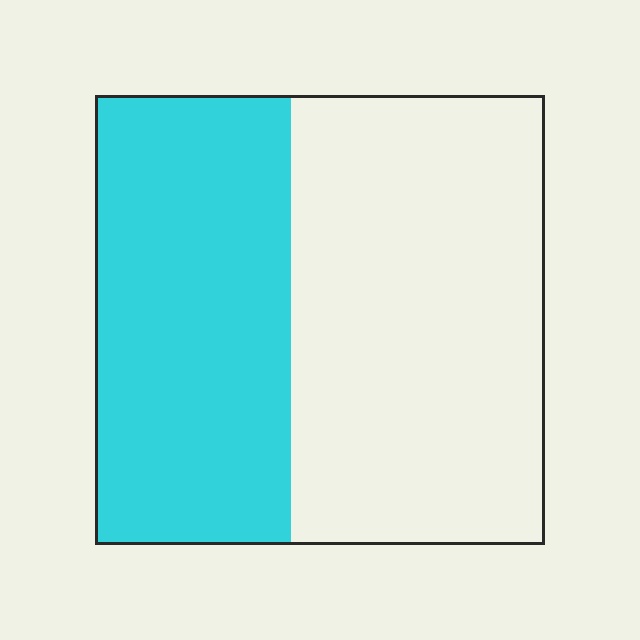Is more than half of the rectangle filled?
No.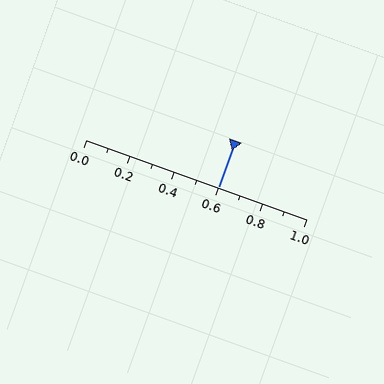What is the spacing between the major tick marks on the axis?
The major ticks are spaced 0.2 apart.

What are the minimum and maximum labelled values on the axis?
The axis runs from 0.0 to 1.0.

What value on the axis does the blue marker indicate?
The marker indicates approximately 0.6.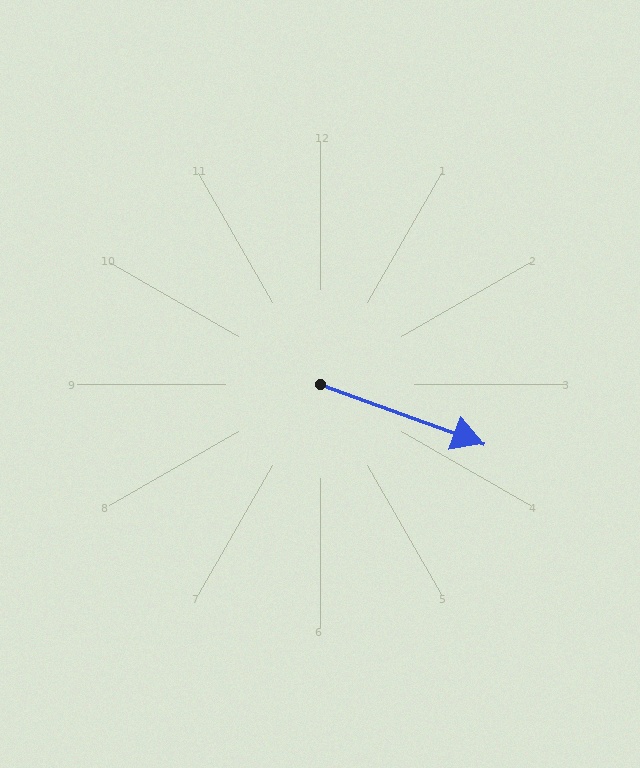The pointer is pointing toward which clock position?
Roughly 4 o'clock.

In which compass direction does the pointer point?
East.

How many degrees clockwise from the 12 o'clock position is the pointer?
Approximately 110 degrees.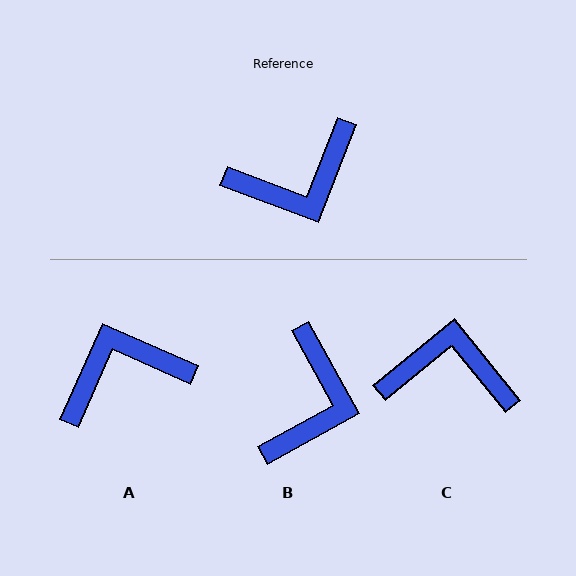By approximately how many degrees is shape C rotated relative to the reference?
Approximately 150 degrees counter-clockwise.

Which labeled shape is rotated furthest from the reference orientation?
A, about 177 degrees away.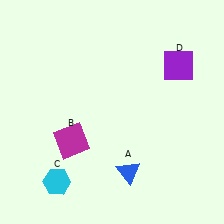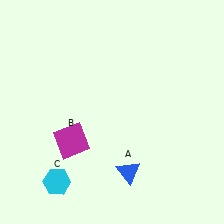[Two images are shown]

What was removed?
The purple square (D) was removed in Image 2.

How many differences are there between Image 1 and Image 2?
There is 1 difference between the two images.